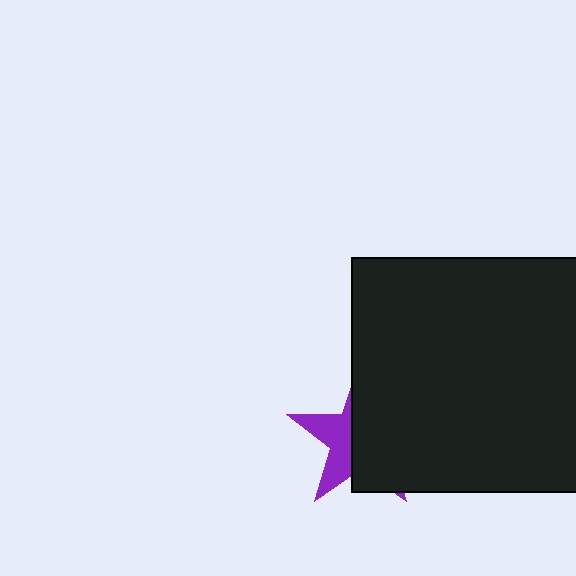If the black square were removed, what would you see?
You would see the complete purple star.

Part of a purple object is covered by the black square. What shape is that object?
It is a star.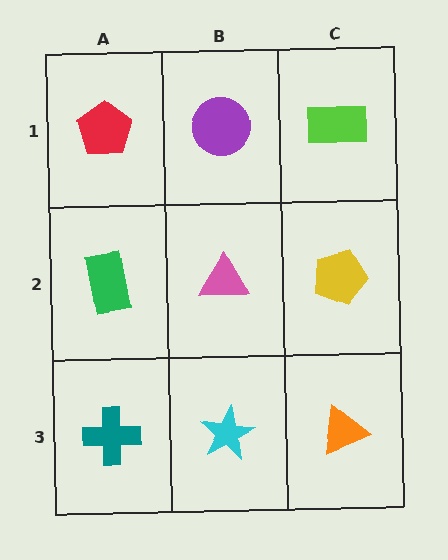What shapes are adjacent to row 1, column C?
A yellow pentagon (row 2, column C), a purple circle (row 1, column B).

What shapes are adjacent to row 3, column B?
A pink triangle (row 2, column B), a teal cross (row 3, column A), an orange triangle (row 3, column C).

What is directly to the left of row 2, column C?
A pink triangle.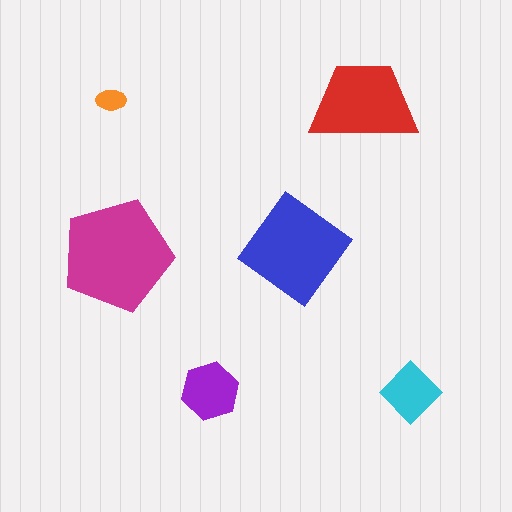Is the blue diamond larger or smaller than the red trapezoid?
Larger.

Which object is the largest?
The magenta pentagon.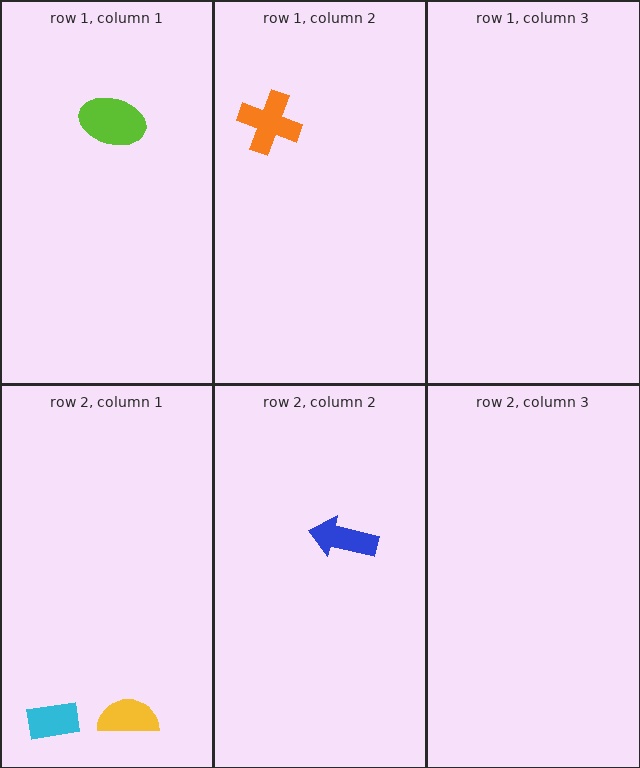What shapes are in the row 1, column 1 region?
The lime ellipse.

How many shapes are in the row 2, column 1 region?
2.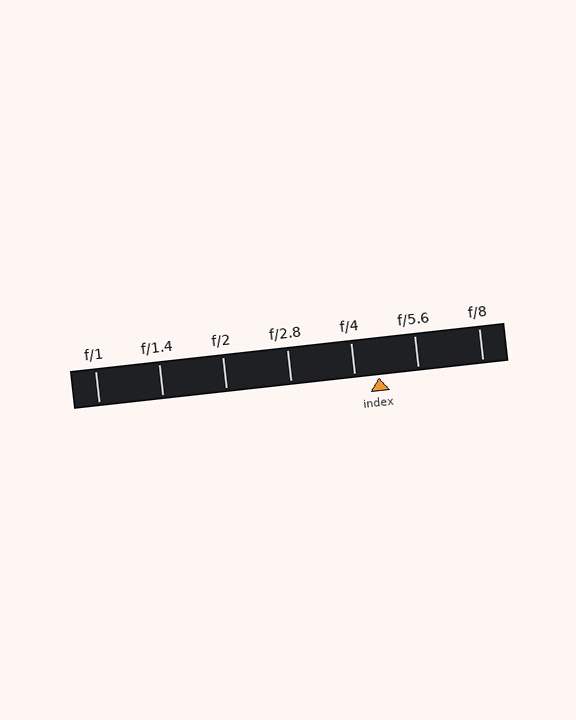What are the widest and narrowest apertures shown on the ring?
The widest aperture shown is f/1 and the narrowest is f/8.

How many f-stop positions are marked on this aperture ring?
There are 7 f-stop positions marked.